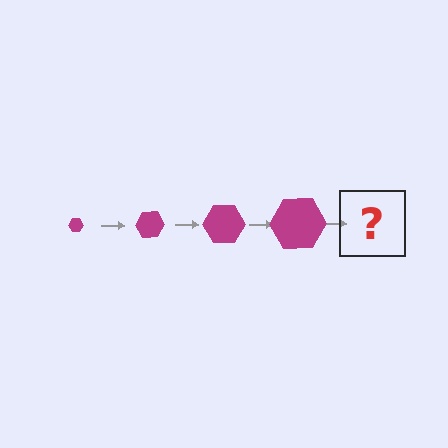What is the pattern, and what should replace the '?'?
The pattern is that the hexagon gets progressively larger each step. The '?' should be a magenta hexagon, larger than the previous one.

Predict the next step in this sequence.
The next step is a magenta hexagon, larger than the previous one.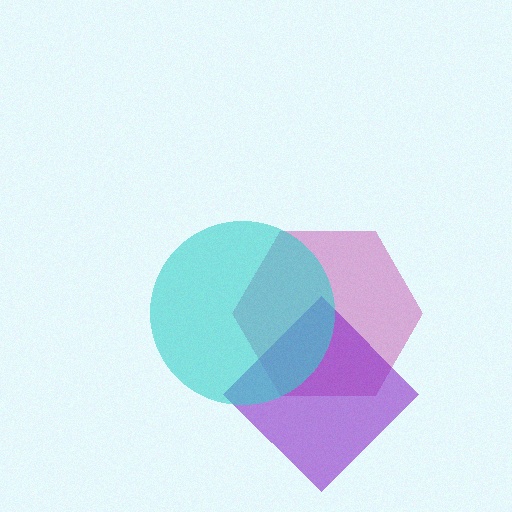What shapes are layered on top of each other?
The layered shapes are: a magenta hexagon, a purple diamond, a cyan circle.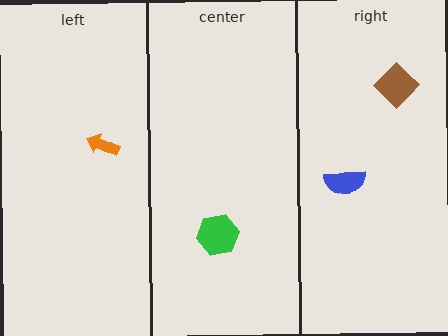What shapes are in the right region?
The blue semicircle, the brown diamond.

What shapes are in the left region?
The orange arrow.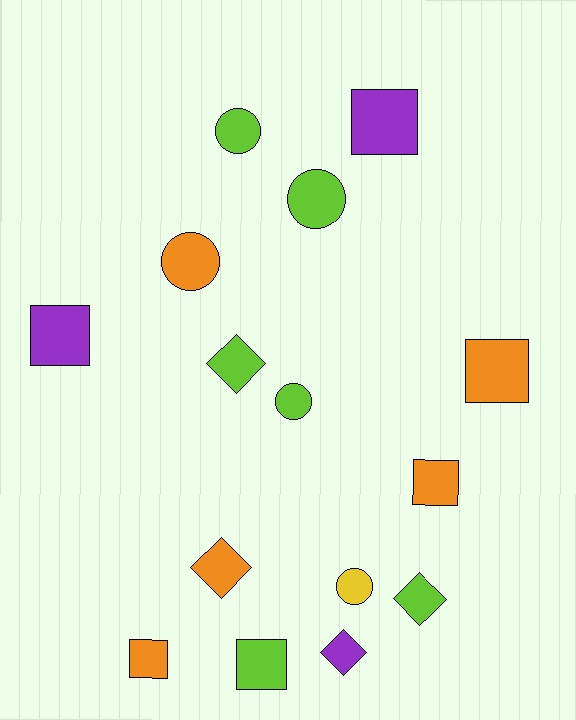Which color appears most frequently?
Lime, with 6 objects.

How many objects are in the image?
There are 15 objects.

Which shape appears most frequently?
Square, with 6 objects.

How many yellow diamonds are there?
There are no yellow diamonds.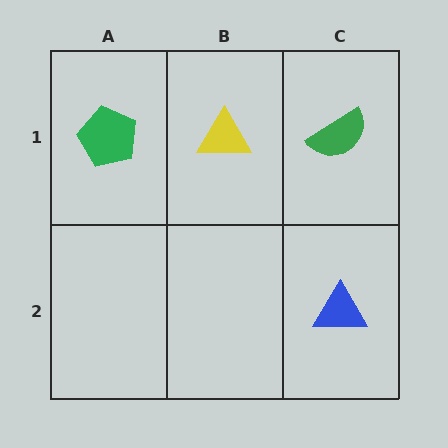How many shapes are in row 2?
1 shape.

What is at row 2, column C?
A blue triangle.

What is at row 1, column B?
A yellow triangle.